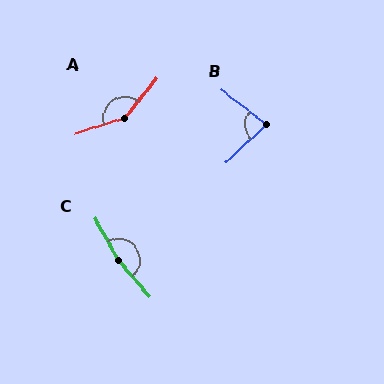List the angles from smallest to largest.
B (80°), A (145°), C (169°).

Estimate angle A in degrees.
Approximately 145 degrees.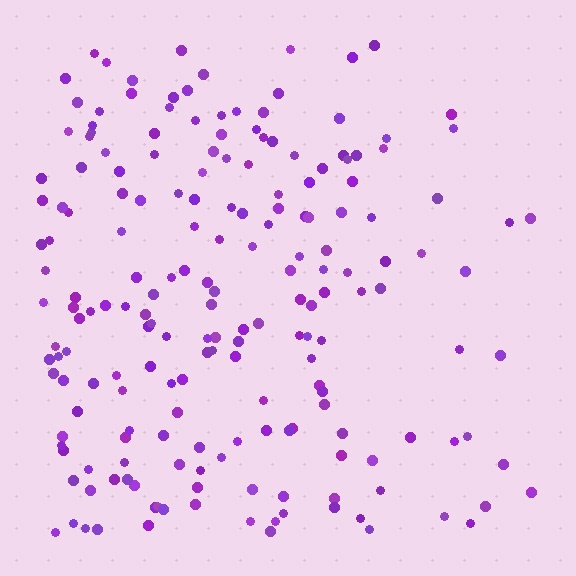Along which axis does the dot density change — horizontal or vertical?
Horizontal.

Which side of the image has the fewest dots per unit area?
The right.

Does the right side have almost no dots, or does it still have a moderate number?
Still a moderate number, just noticeably fewer than the left.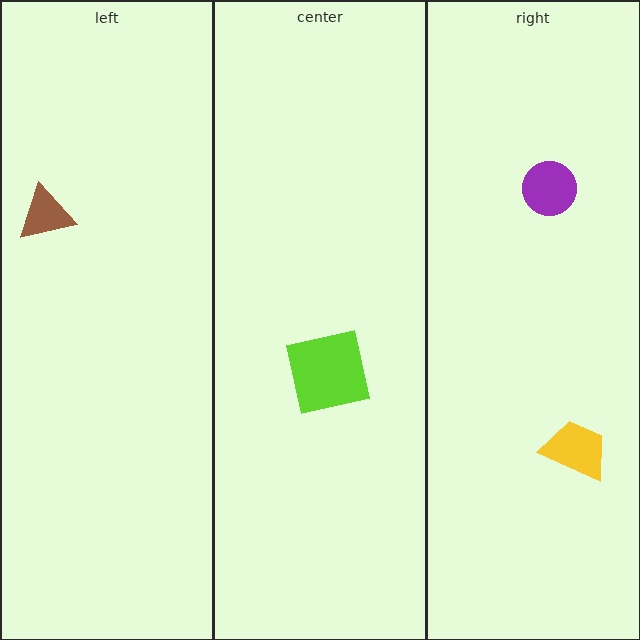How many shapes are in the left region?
1.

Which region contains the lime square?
The center region.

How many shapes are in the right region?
2.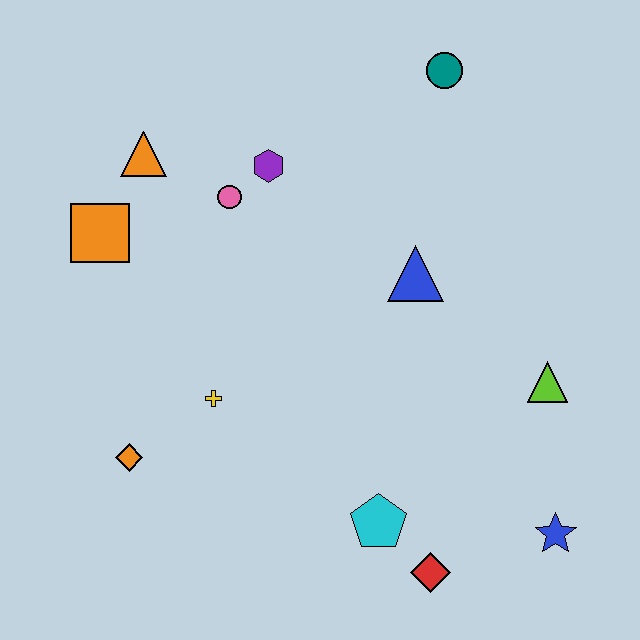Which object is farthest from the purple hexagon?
The blue star is farthest from the purple hexagon.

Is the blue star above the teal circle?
No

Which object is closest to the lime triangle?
The blue star is closest to the lime triangle.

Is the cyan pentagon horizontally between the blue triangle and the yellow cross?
Yes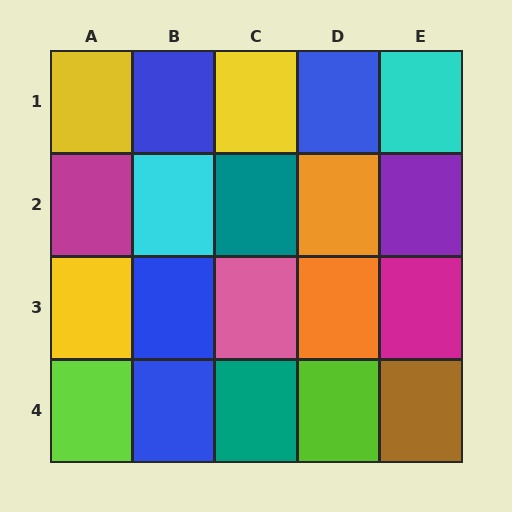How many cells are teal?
2 cells are teal.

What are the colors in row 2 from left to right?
Magenta, cyan, teal, orange, purple.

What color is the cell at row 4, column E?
Brown.